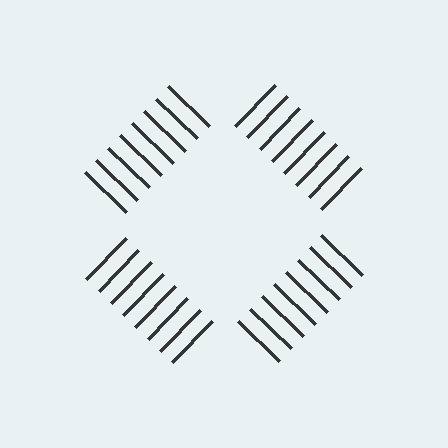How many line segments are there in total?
32 — 8 along each of the 4 edges.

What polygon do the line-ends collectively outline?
An illusory square — the line segments terminate on its edges but no continuous stroke is drawn.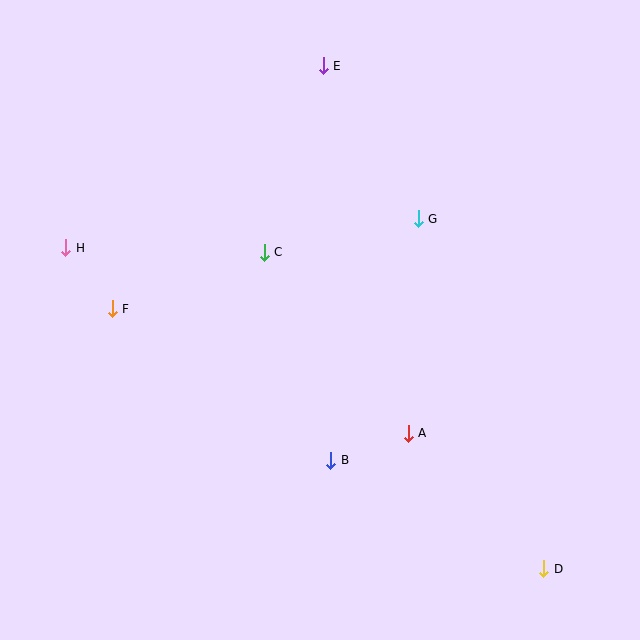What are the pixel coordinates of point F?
Point F is at (112, 309).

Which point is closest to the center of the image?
Point C at (264, 252) is closest to the center.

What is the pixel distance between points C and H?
The distance between C and H is 199 pixels.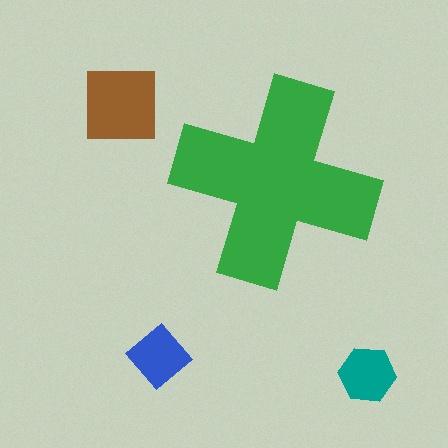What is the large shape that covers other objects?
A green cross.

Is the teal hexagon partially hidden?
No, the teal hexagon is fully visible.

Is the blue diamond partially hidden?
No, the blue diamond is fully visible.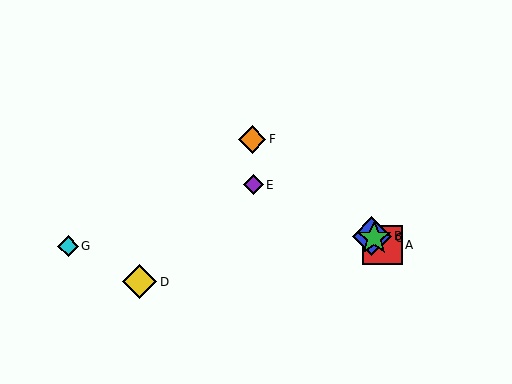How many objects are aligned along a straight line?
4 objects (A, B, C, F) are aligned along a straight line.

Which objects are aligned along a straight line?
Objects A, B, C, F are aligned along a straight line.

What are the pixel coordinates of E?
Object E is at (253, 185).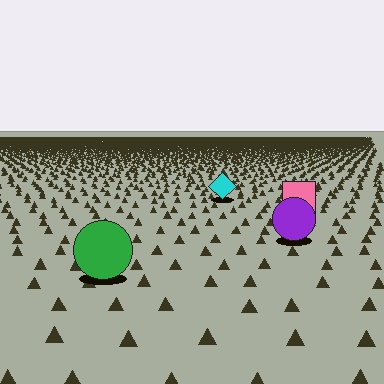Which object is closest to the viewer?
The green circle is closest. The texture marks near it are larger and more spread out.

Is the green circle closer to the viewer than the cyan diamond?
Yes. The green circle is closer — you can tell from the texture gradient: the ground texture is coarser near it.